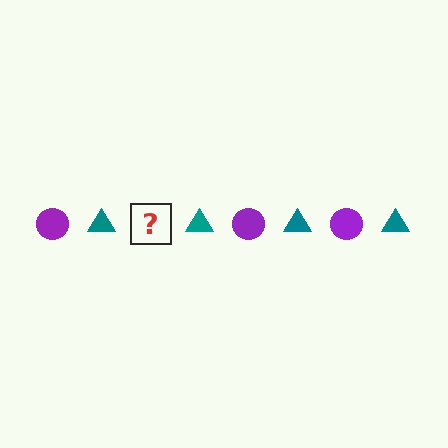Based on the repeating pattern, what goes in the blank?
The blank should be a purple circle.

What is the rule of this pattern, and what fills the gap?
The rule is that the pattern alternates between purple circle and teal triangle. The gap should be filled with a purple circle.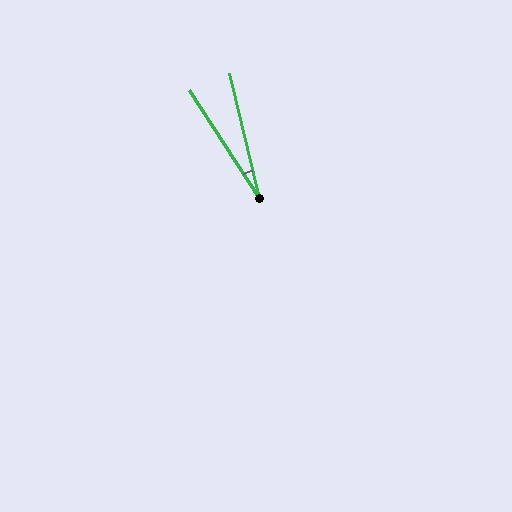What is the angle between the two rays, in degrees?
Approximately 19 degrees.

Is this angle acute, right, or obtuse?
It is acute.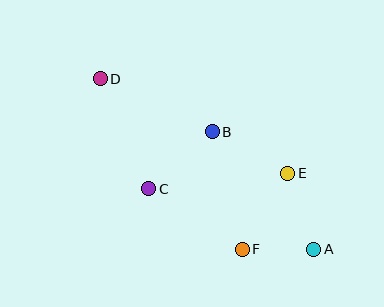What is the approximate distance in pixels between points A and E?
The distance between A and E is approximately 80 pixels.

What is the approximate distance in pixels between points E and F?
The distance between E and F is approximately 89 pixels.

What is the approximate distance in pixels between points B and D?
The distance between B and D is approximately 124 pixels.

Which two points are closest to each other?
Points A and F are closest to each other.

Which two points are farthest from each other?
Points A and D are farthest from each other.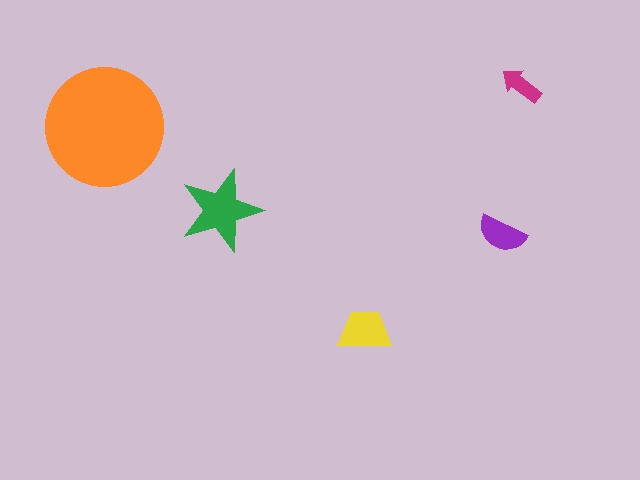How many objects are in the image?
There are 5 objects in the image.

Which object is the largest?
The orange circle.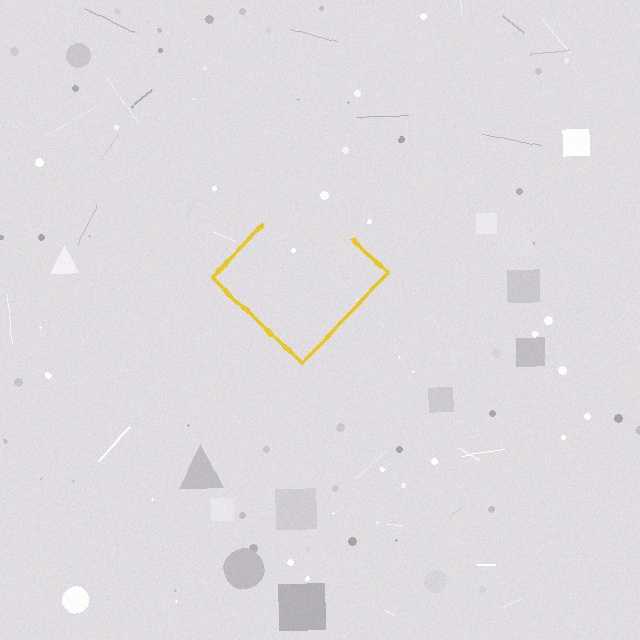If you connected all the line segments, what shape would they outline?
They would outline a diamond.